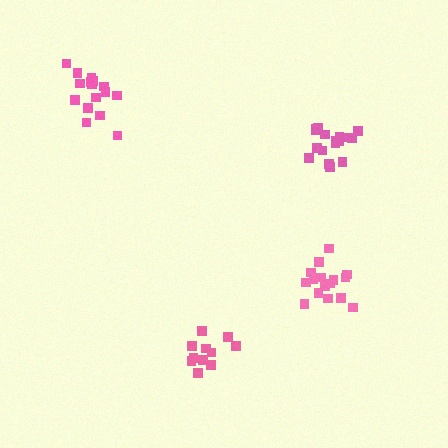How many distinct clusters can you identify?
There are 4 distinct clusters.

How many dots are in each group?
Group 1: 17 dots, Group 2: 12 dots, Group 3: 16 dots, Group 4: 17 dots (62 total).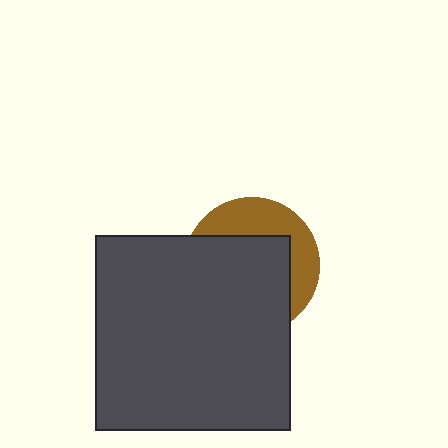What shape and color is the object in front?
The object in front is a dark gray square.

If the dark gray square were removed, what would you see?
You would see the complete brown circle.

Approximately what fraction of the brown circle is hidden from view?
Roughly 64% of the brown circle is hidden behind the dark gray square.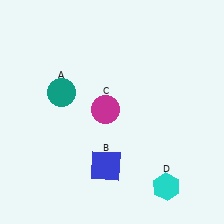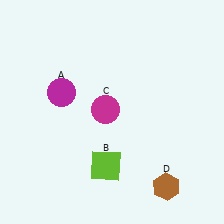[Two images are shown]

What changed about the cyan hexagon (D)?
In Image 1, D is cyan. In Image 2, it changed to brown.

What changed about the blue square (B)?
In Image 1, B is blue. In Image 2, it changed to lime.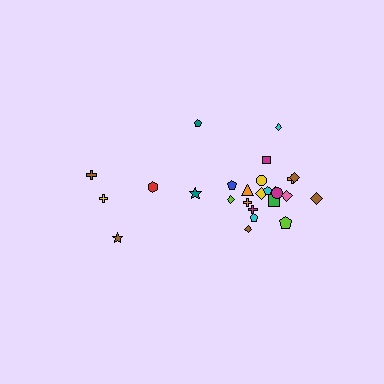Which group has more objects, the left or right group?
The right group.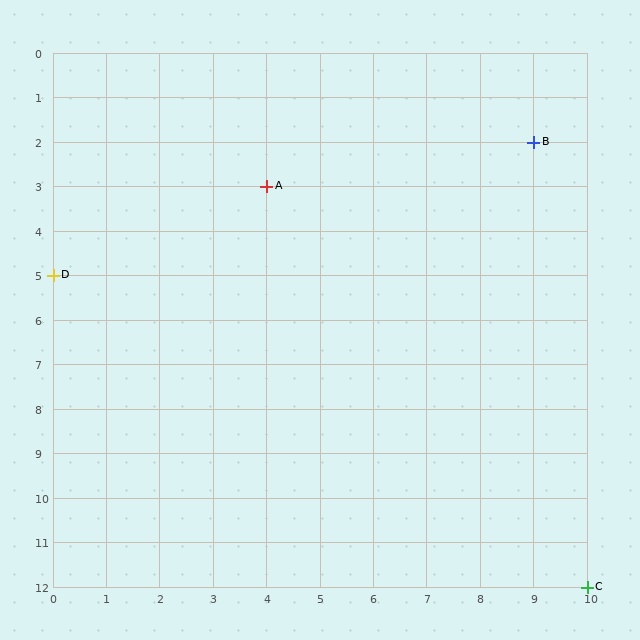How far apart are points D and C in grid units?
Points D and C are 10 columns and 7 rows apart (about 12.2 grid units diagonally).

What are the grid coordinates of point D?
Point D is at grid coordinates (0, 5).